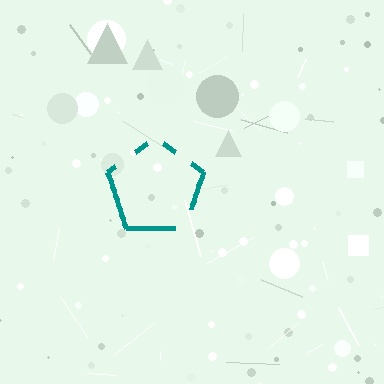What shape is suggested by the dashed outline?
The dashed outline suggests a pentagon.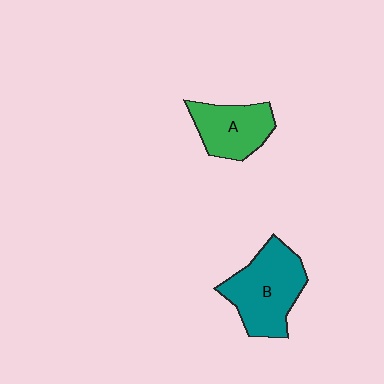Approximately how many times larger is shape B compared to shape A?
Approximately 1.4 times.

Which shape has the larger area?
Shape B (teal).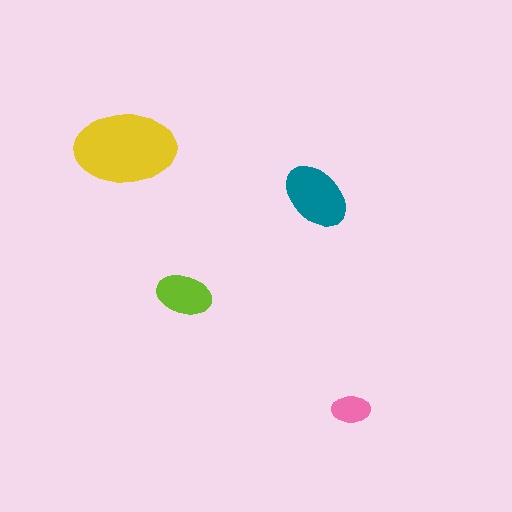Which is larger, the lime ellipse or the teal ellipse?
The teal one.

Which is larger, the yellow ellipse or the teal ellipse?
The yellow one.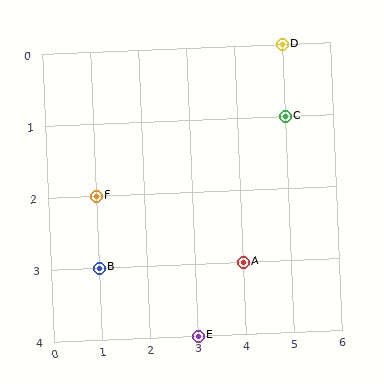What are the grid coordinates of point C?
Point C is at grid coordinates (5, 1).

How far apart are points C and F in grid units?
Points C and F are 4 columns and 1 row apart (about 4.1 grid units diagonally).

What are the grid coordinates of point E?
Point E is at grid coordinates (3, 4).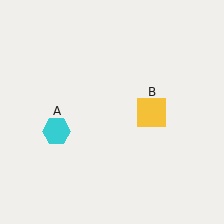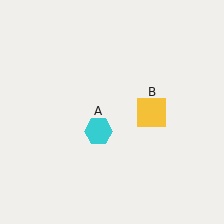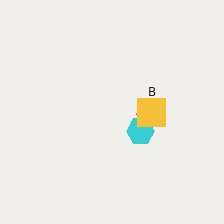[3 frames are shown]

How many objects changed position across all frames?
1 object changed position: cyan hexagon (object A).